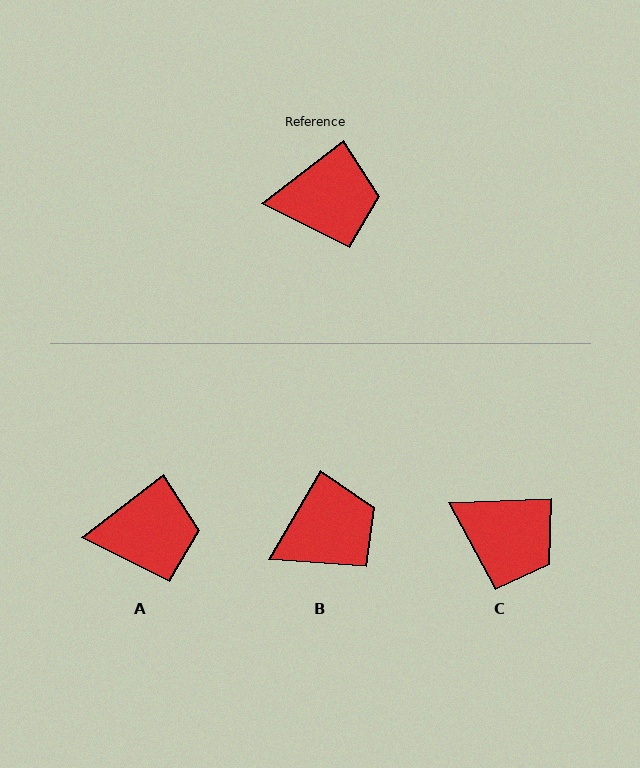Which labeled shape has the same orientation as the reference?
A.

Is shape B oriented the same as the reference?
No, it is off by about 22 degrees.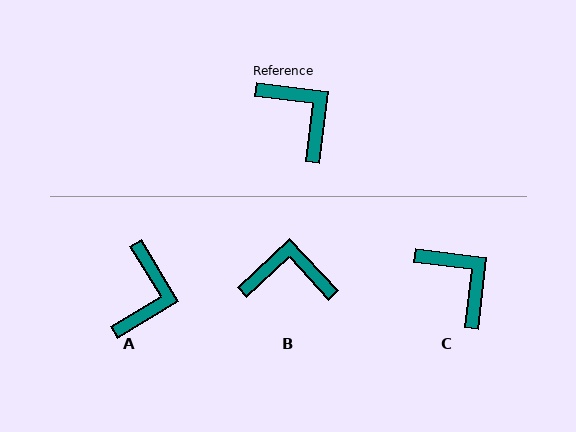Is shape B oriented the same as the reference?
No, it is off by about 50 degrees.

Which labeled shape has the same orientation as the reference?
C.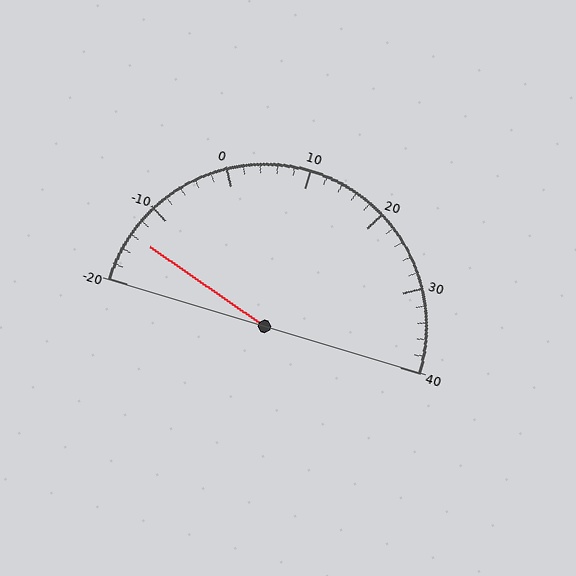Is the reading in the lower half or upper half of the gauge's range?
The reading is in the lower half of the range (-20 to 40).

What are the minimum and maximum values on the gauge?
The gauge ranges from -20 to 40.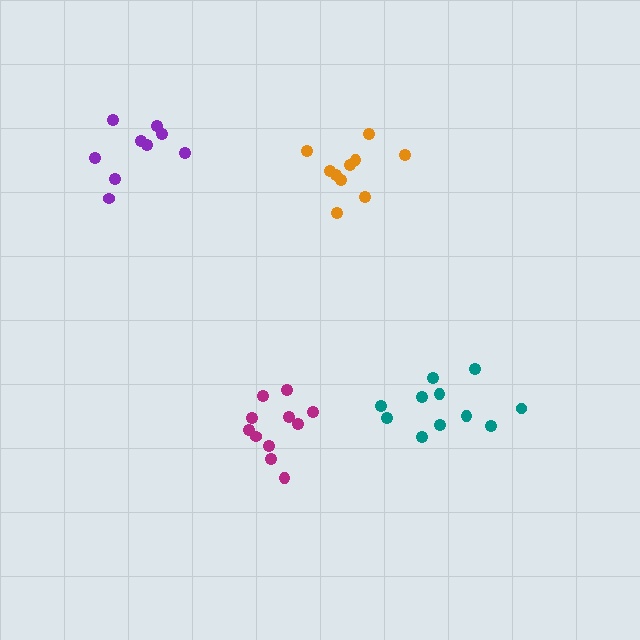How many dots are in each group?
Group 1: 10 dots, Group 2: 11 dots, Group 3: 11 dots, Group 4: 9 dots (41 total).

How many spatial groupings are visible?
There are 4 spatial groupings.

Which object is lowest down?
The magenta cluster is bottommost.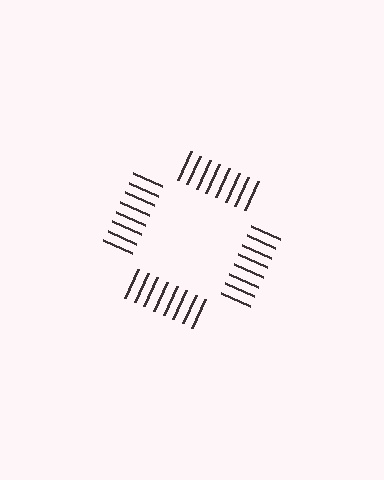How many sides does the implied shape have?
4 sides — the line-ends trace a square.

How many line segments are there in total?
32 — 8 along each of the 4 edges.